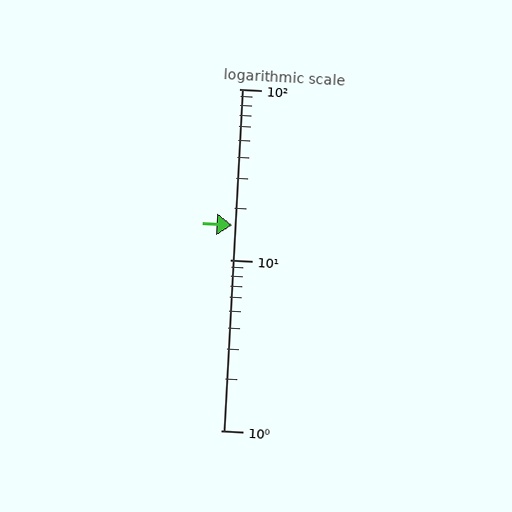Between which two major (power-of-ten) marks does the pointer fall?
The pointer is between 10 and 100.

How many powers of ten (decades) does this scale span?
The scale spans 2 decades, from 1 to 100.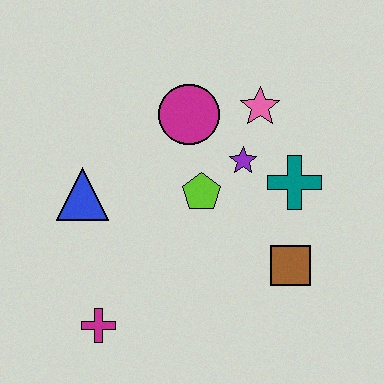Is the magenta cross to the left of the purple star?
Yes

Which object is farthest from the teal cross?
The magenta cross is farthest from the teal cross.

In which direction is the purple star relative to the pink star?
The purple star is below the pink star.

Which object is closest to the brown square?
The teal cross is closest to the brown square.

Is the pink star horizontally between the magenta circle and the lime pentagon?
No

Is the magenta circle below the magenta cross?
No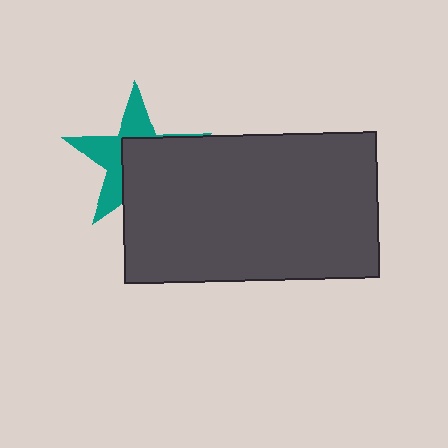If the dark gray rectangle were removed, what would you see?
You would see the complete teal star.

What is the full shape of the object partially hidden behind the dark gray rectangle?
The partially hidden object is a teal star.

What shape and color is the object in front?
The object in front is a dark gray rectangle.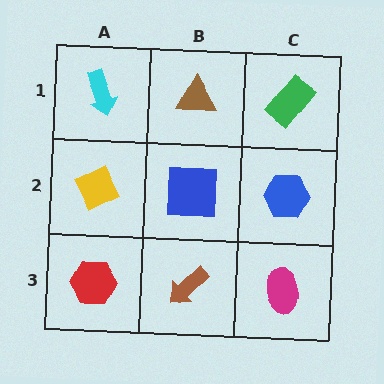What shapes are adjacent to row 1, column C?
A blue hexagon (row 2, column C), a brown triangle (row 1, column B).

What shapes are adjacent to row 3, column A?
A yellow diamond (row 2, column A), a brown arrow (row 3, column B).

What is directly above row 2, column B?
A brown triangle.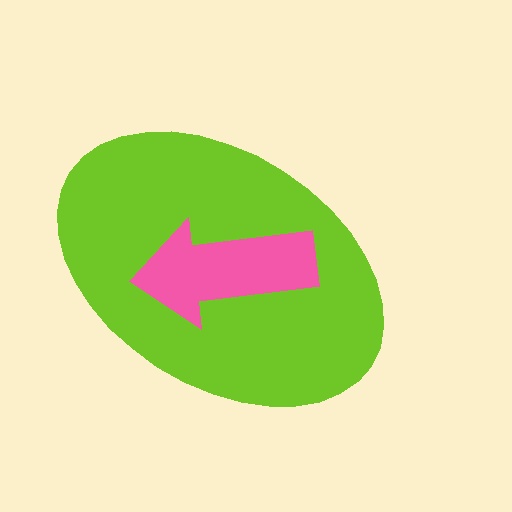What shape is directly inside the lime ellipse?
The pink arrow.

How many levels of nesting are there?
2.